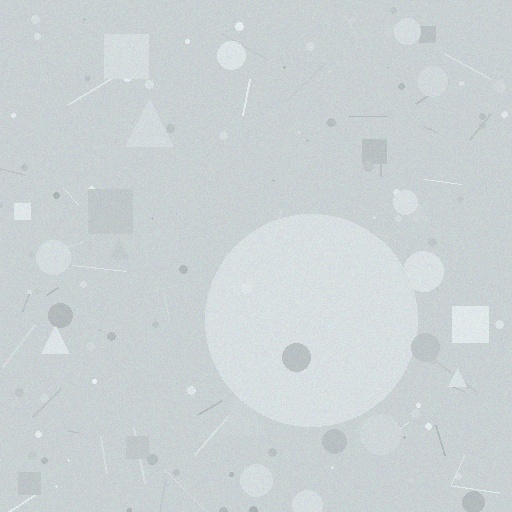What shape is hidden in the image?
A circle is hidden in the image.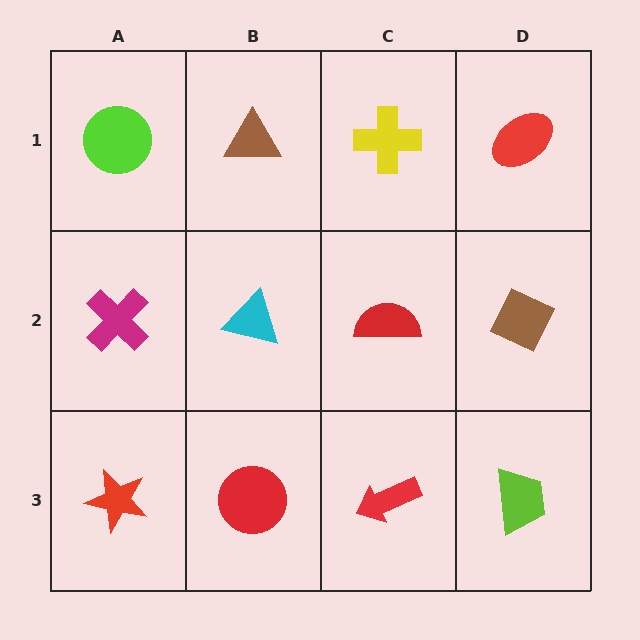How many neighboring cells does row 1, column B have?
3.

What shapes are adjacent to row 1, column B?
A cyan triangle (row 2, column B), a lime circle (row 1, column A), a yellow cross (row 1, column C).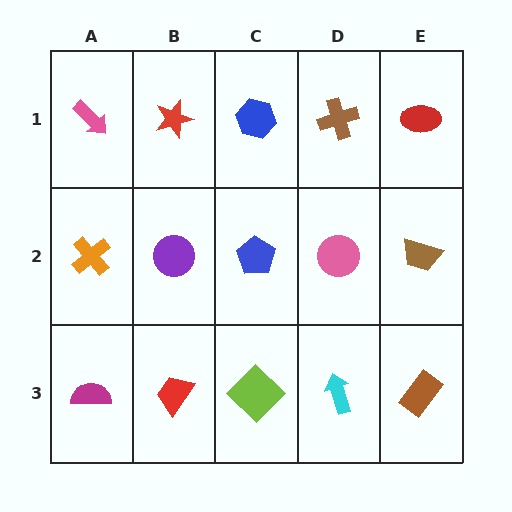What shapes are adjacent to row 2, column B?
A red star (row 1, column B), a red trapezoid (row 3, column B), an orange cross (row 2, column A), a blue pentagon (row 2, column C).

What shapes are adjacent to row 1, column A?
An orange cross (row 2, column A), a red star (row 1, column B).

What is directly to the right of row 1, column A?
A red star.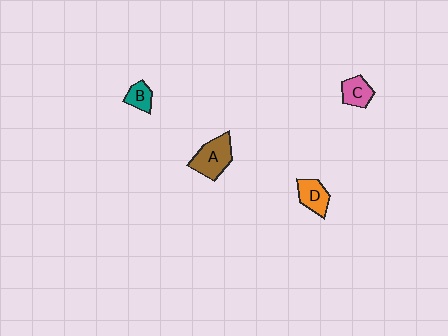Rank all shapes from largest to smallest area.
From largest to smallest: A (brown), D (orange), C (pink), B (teal).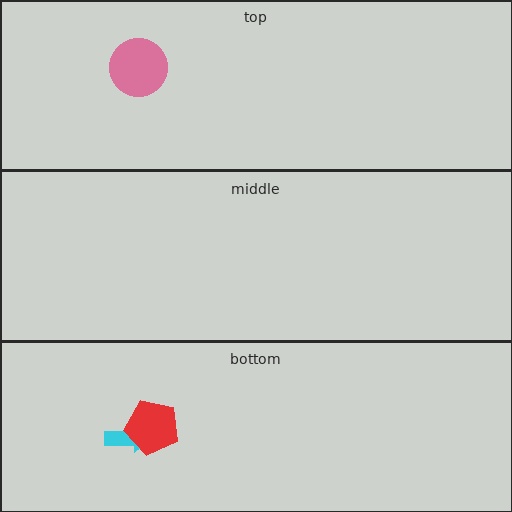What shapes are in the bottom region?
The cyan arrow, the red pentagon.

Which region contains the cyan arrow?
The bottom region.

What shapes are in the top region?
The pink circle.